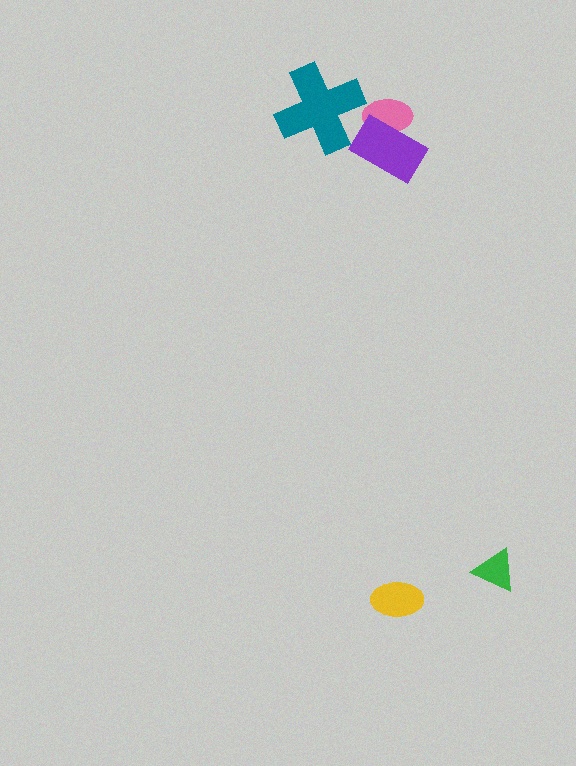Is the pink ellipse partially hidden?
Yes, it is partially covered by another shape.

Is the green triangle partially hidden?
No, no other shape covers it.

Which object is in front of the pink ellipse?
The purple rectangle is in front of the pink ellipse.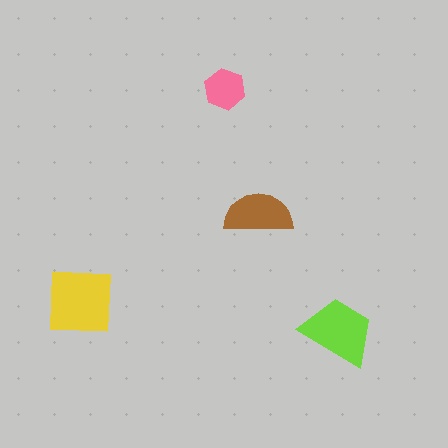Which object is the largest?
The yellow square.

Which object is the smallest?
The pink hexagon.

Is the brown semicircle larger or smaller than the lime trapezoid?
Smaller.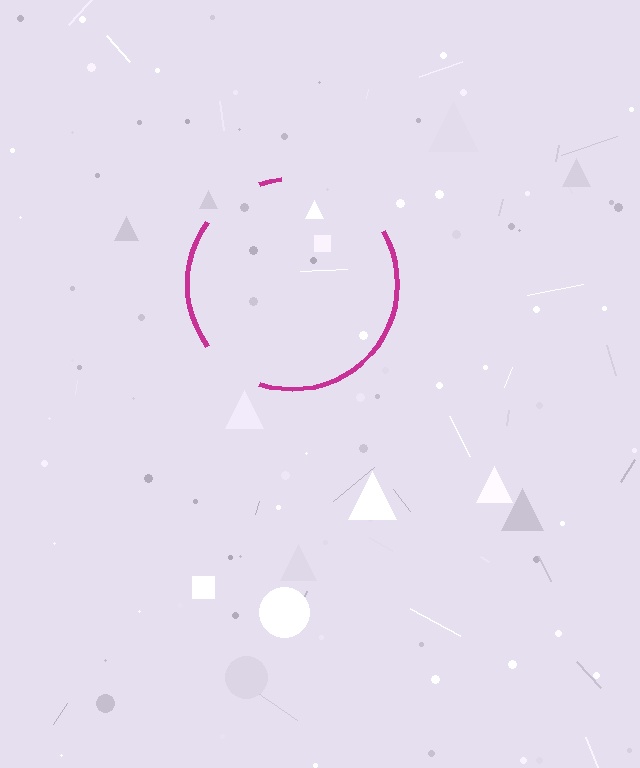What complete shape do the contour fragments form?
The contour fragments form a circle.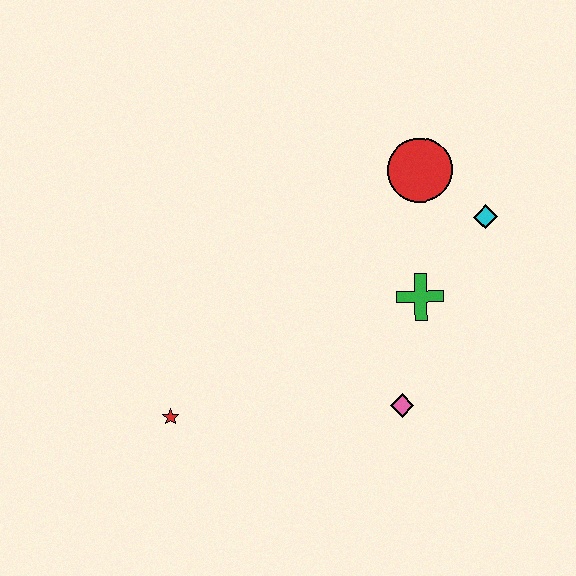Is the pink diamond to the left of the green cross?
Yes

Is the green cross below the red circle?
Yes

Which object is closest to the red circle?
The cyan diamond is closest to the red circle.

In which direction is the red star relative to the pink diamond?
The red star is to the left of the pink diamond.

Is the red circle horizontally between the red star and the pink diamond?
No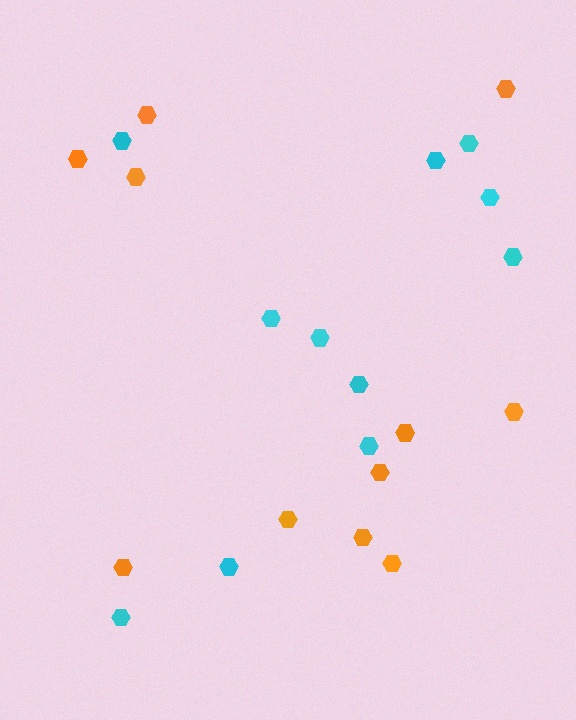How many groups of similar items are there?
There are 2 groups: one group of orange hexagons (11) and one group of cyan hexagons (11).